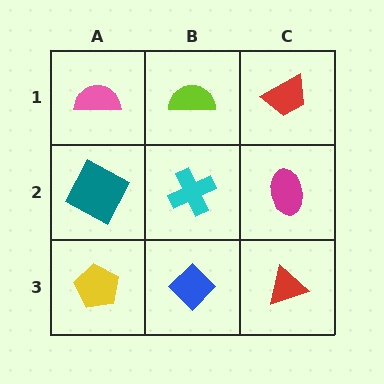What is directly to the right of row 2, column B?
A magenta ellipse.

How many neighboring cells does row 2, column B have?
4.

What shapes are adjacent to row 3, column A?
A teal square (row 2, column A), a blue diamond (row 3, column B).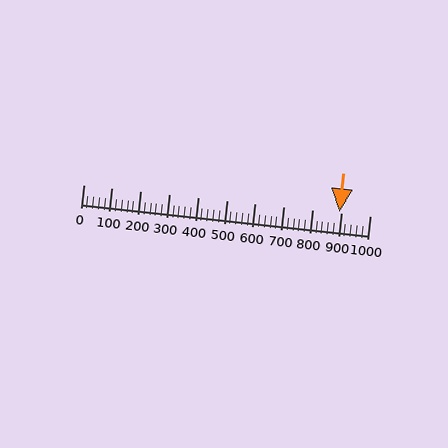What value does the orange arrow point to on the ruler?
The orange arrow points to approximately 896.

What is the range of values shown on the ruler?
The ruler shows values from 0 to 1000.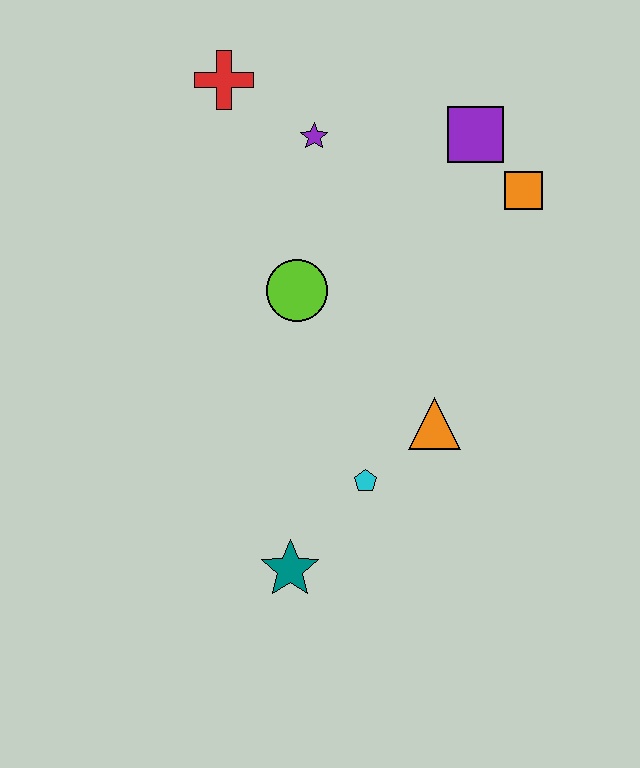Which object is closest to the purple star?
The red cross is closest to the purple star.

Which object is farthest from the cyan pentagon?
The red cross is farthest from the cyan pentagon.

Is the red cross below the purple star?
No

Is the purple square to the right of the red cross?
Yes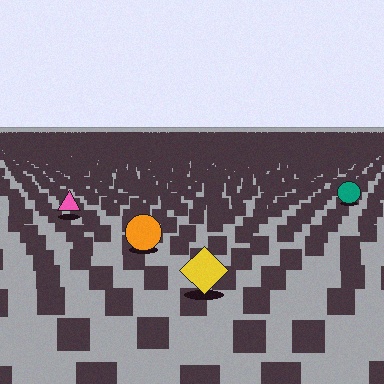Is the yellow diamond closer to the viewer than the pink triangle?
Yes. The yellow diamond is closer — you can tell from the texture gradient: the ground texture is coarser near it.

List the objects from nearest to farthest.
From nearest to farthest: the yellow diamond, the orange circle, the pink triangle, the teal circle.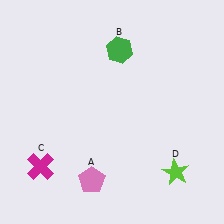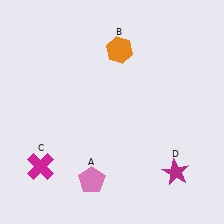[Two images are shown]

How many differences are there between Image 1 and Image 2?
There are 2 differences between the two images.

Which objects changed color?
B changed from green to orange. D changed from lime to magenta.